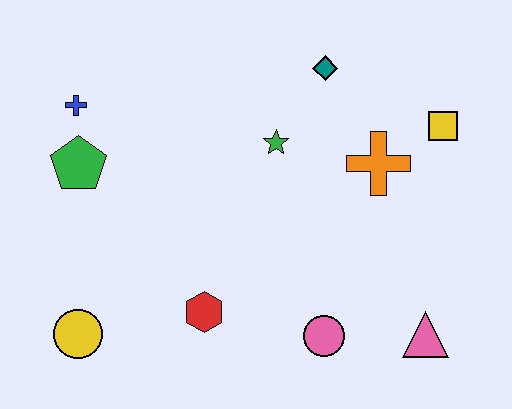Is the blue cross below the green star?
No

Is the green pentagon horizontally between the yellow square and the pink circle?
No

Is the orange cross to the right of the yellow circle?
Yes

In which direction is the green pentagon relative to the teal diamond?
The green pentagon is to the left of the teal diamond.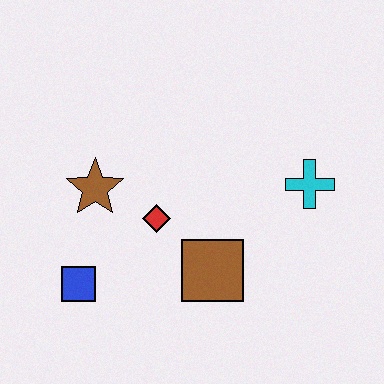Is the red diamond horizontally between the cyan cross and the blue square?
Yes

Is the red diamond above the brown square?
Yes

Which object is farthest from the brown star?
The cyan cross is farthest from the brown star.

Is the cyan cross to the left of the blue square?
No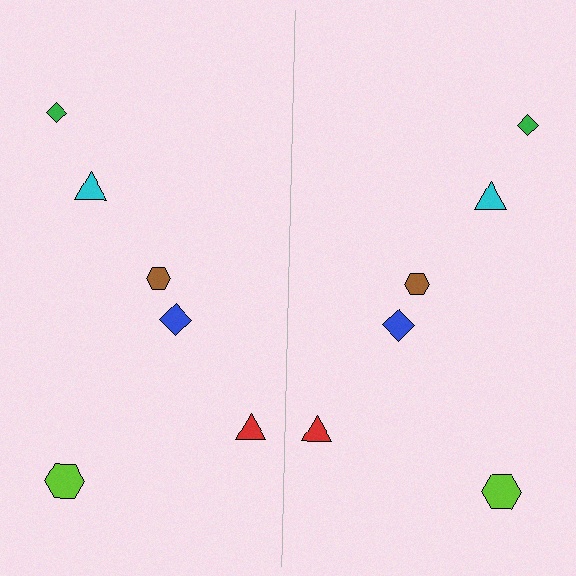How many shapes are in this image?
There are 12 shapes in this image.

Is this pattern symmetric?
Yes, this pattern has bilateral (reflection) symmetry.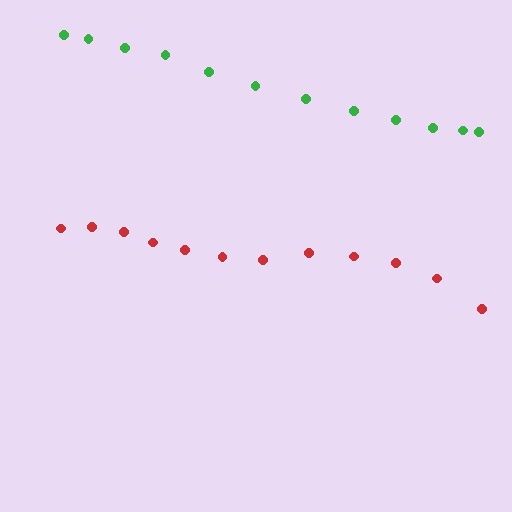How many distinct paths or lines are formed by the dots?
There are 2 distinct paths.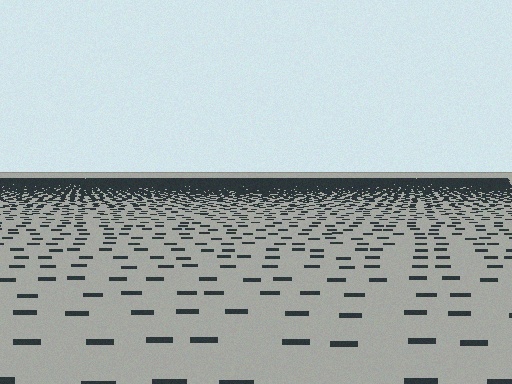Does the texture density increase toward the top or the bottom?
Density increases toward the top.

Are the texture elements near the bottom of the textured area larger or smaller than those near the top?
Larger. Near the bottom, elements are closer to the viewer and appear at a bigger on-screen size.